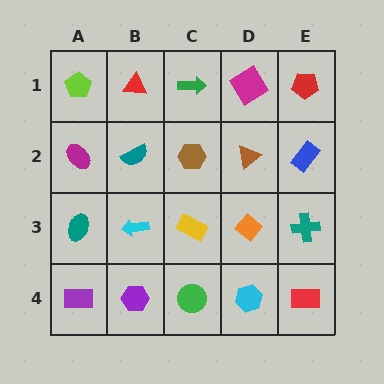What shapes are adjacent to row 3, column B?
A teal semicircle (row 2, column B), a purple hexagon (row 4, column B), a teal ellipse (row 3, column A), a yellow rectangle (row 3, column C).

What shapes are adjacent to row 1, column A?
A magenta ellipse (row 2, column A), a red triangle (row 1, column B).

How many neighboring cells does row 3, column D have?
4.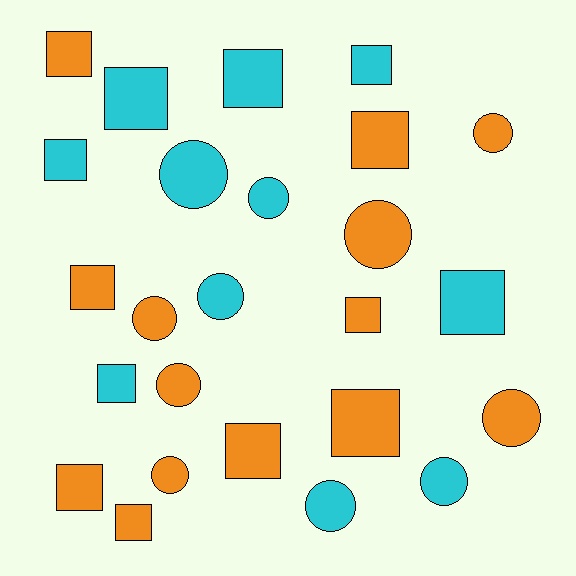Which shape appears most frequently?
Square, with 14 objects.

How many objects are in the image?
There are 25 objects.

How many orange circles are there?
There are 6 orange circles.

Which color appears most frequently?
Orange, with 14 objects.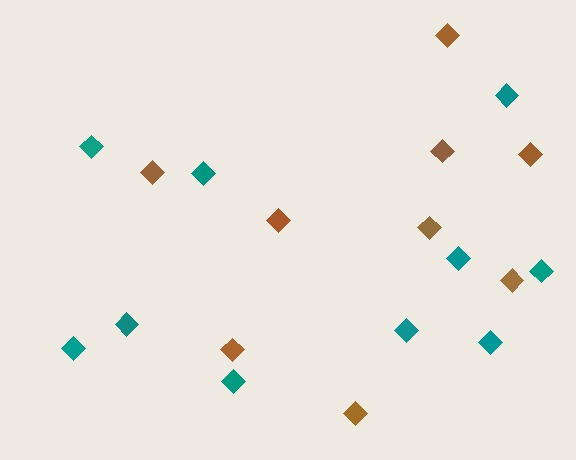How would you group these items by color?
There are 2 groups: one group of teal diamonds (10) and one group of brown diamonds (9).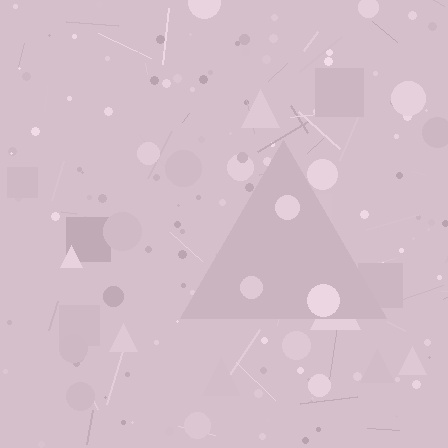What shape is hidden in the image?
A triangle is hidden in the image.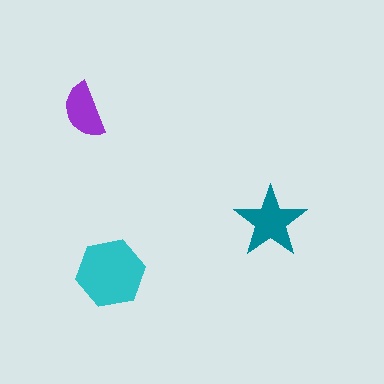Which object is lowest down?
The cyan hexagon is bottommost.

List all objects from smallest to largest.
The purple semicircle, the teal star, the cyan hexagon.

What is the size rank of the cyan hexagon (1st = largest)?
1st.